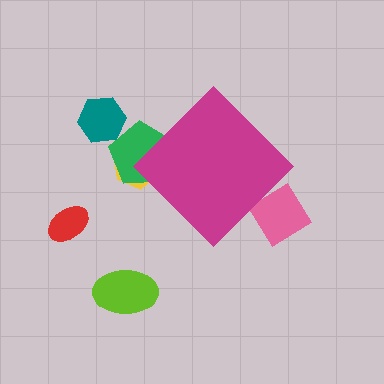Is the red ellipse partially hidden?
No, the red ellipse is fully visible.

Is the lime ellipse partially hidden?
No, the lime ellipse is fully visible.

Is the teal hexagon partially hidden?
No, the teal hexagon is fully visible.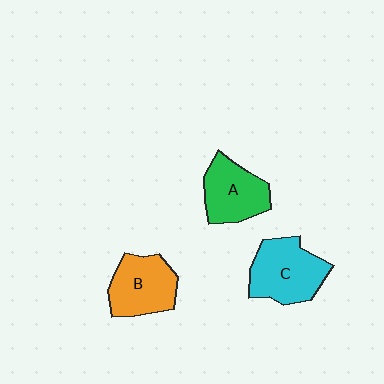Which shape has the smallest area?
Shape A (green).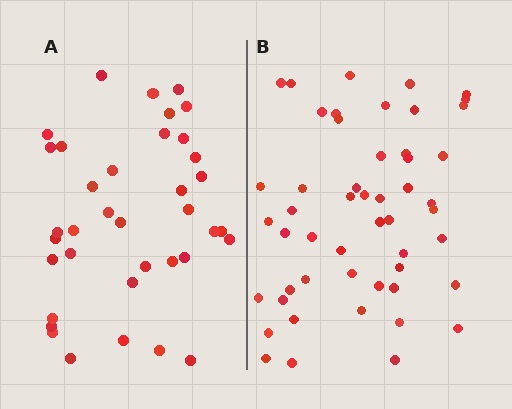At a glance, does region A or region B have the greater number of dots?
Region B (the right region) has more dots.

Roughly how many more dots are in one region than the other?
Region B has approximately 15 more dots than region A.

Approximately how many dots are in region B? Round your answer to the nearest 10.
About 50 dots. (The exact count is 51, which rounds to 50.)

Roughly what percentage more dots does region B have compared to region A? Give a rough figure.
About 40% more.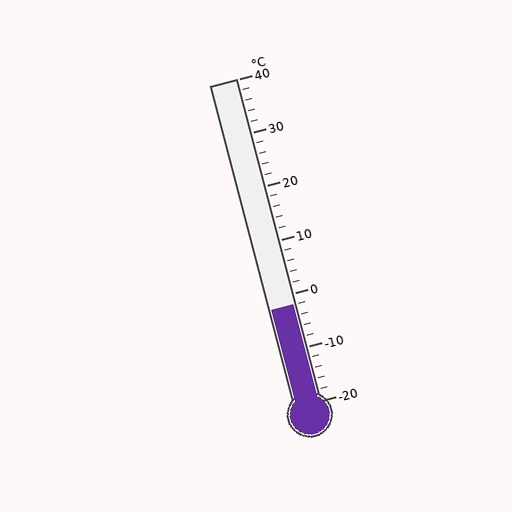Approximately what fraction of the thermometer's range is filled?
The thermometer is filled to approximately 30% of its range.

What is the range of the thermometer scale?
The thermometer scale ranges from -20°C to 40°C.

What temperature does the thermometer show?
The thermometer shows approximately -2°C.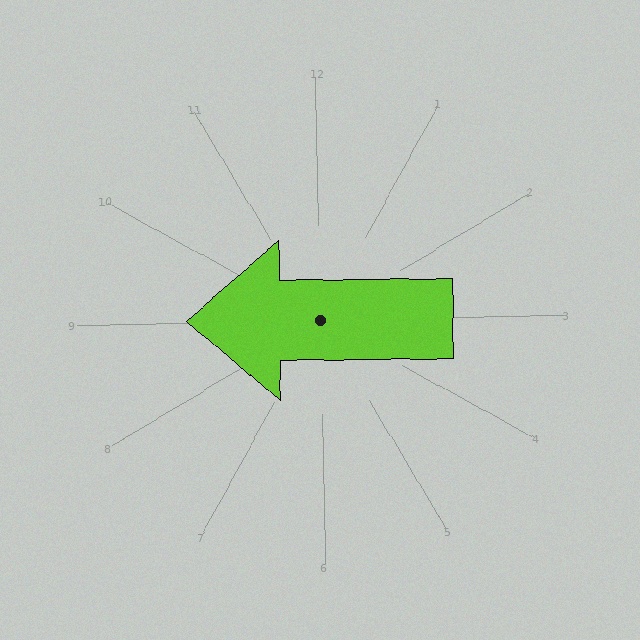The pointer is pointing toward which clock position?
Roughly 9 o'clock.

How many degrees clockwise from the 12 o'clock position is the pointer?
Approximately 271 degrees.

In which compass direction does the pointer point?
West.